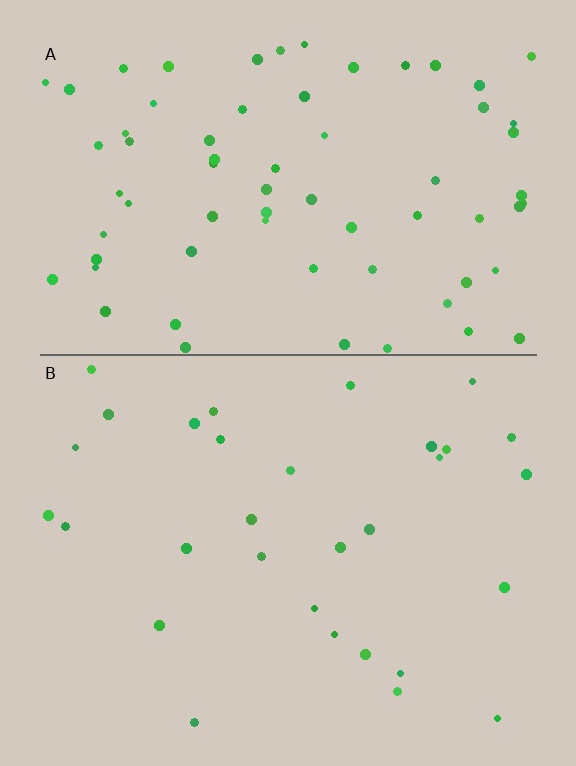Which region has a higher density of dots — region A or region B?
A (the top).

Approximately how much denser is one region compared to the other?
Approximately 2.3× — region A over region B.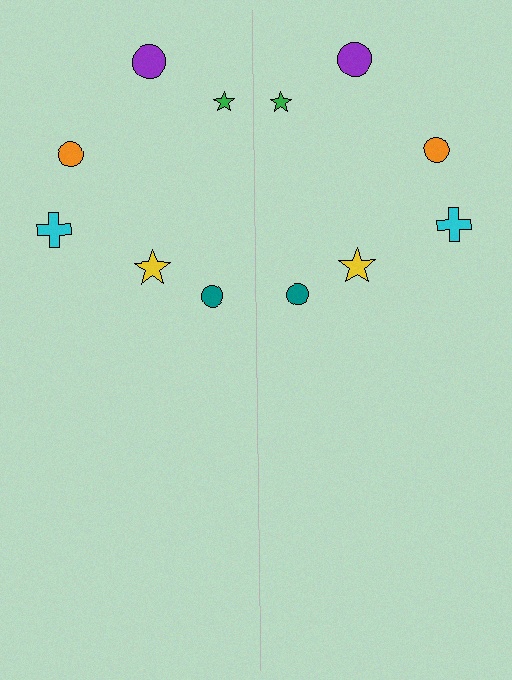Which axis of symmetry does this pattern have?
The pattern has a vertical axis of symmetry running through the center of the image.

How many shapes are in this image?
There are 12 shapes in this image.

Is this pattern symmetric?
Yes, this pattern has bilateral (reflection) symmetry.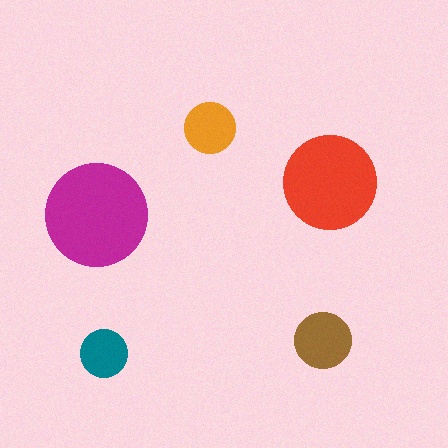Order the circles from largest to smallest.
the magenta one, the red one, the brown one, the orange one, the teal one.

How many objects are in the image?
There are 5 objects in the image.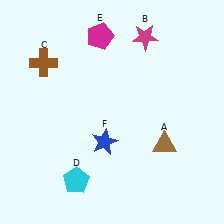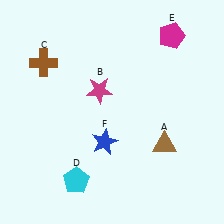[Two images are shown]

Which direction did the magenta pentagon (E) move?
The magenta pentagon (E) moved right.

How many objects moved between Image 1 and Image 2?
2 objects moved between the two images.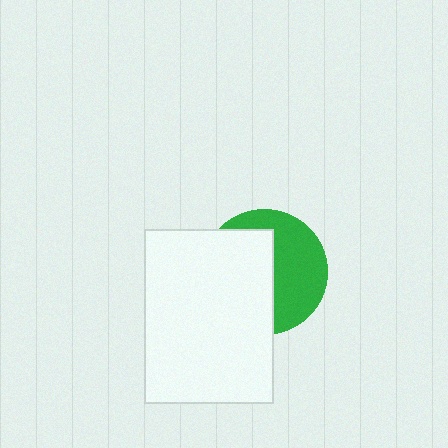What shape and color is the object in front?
The object in front is a white rectangle.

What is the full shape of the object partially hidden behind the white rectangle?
The partially hidden object is a green circle.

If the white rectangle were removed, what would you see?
You would see the complete green circle.